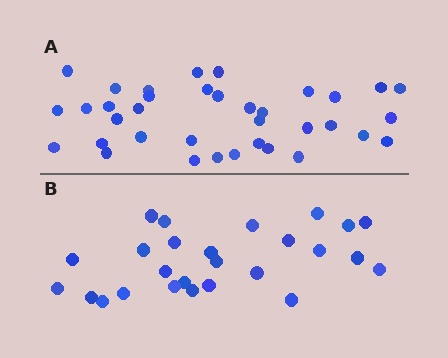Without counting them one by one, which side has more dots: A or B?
Region A (the top region) has more dots.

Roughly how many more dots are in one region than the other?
Region A has roughly 10 or so more dots than region B.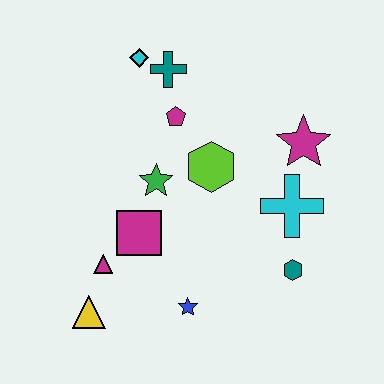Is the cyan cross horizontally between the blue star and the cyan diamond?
No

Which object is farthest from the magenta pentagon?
The yellow triangle is farthest from the magenta pentagon.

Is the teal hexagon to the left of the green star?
No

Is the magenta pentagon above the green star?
Yes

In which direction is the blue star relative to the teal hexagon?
The blue star is to the left of the teal hexagon.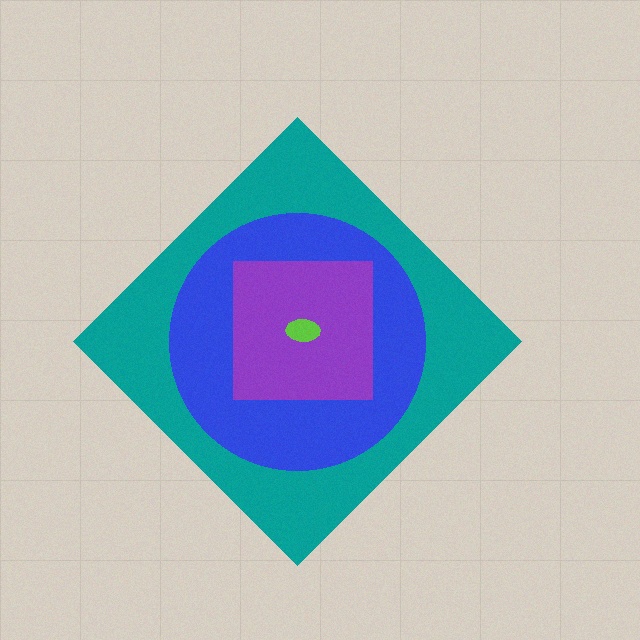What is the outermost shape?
The teal diamond.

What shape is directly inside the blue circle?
The purple square.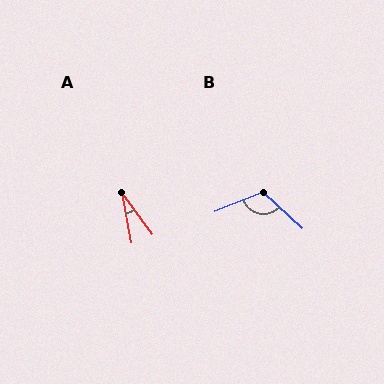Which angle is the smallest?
A, at approximately 25 degrees.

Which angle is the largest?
B, at approximately 116 degrees.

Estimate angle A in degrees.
Approximately 25 degrees.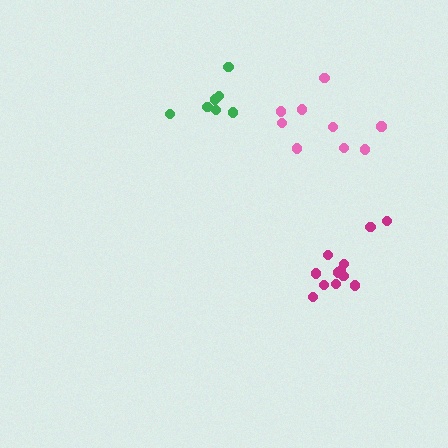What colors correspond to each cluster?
The clusters are colored: pink, magenta, green.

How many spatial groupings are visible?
There are 3 spatial groupings.